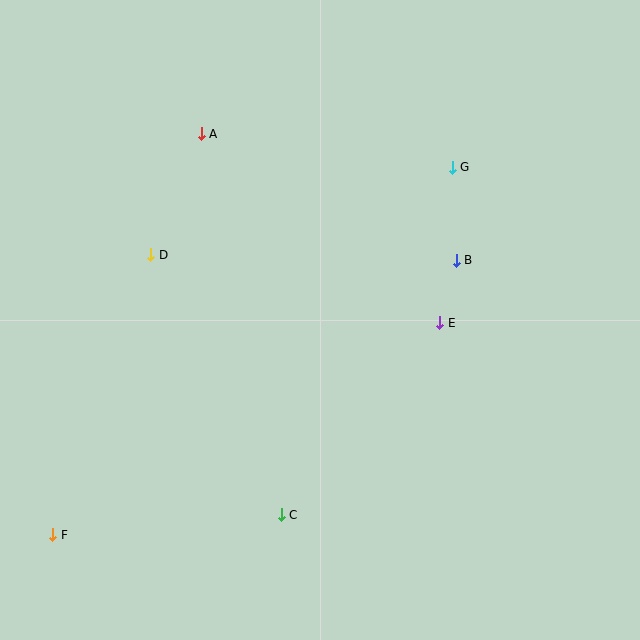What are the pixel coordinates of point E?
Point E is at (440, 323).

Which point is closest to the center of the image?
Point E at (440, 323) is closest to the center.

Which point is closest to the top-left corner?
Point A is closest to the top-left corner.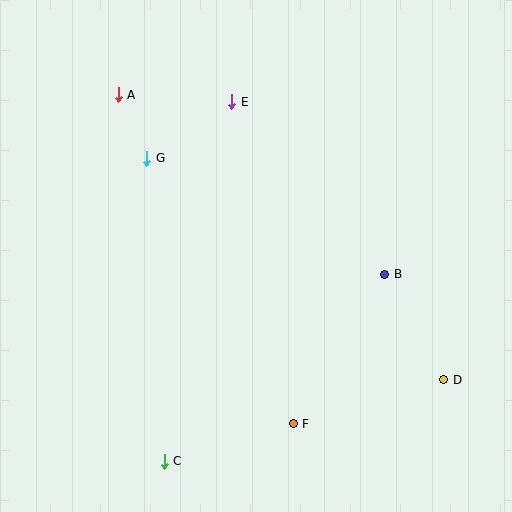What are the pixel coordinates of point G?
Point G is at (147, 158).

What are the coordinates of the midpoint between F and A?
The midpoint between F and A is at (206, 259).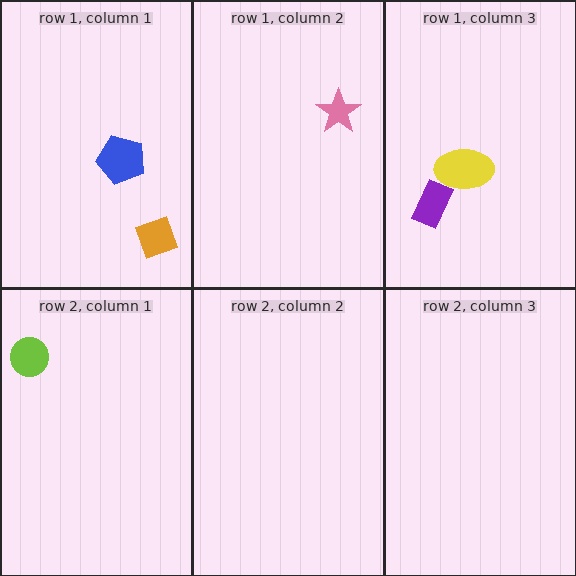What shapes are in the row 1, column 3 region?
The yellow ellipse, the purple rectangle.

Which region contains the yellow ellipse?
The row 1, column 3 region.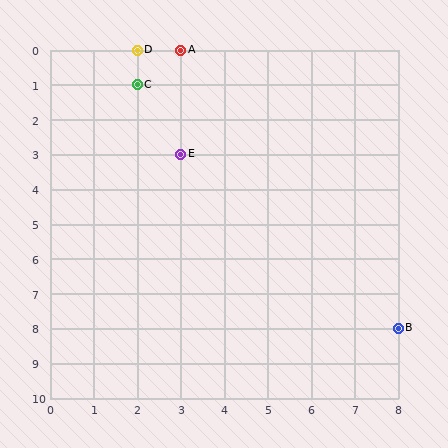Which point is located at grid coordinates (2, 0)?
Point D is at (2, 0).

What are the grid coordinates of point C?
Point C is at grid coordinates (2, 1).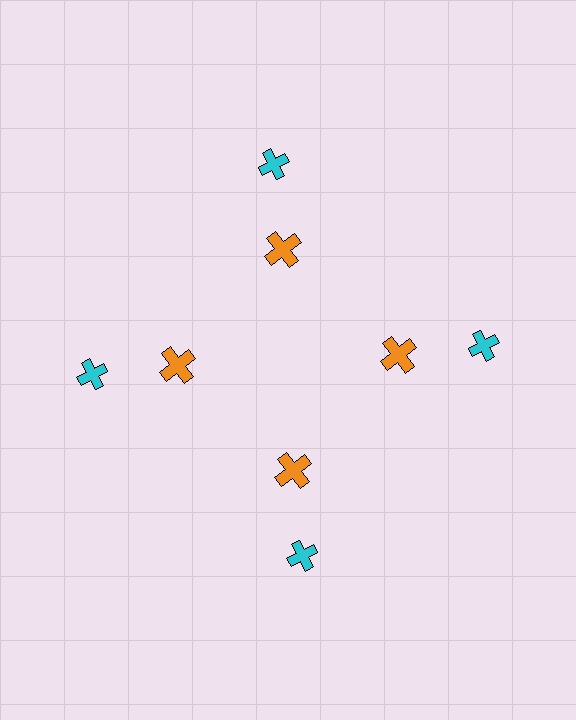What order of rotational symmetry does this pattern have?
This pattern has 4-fold rotational symmetry.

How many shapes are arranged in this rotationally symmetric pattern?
There are 8 shapes, arranged in 4 groups of 2.